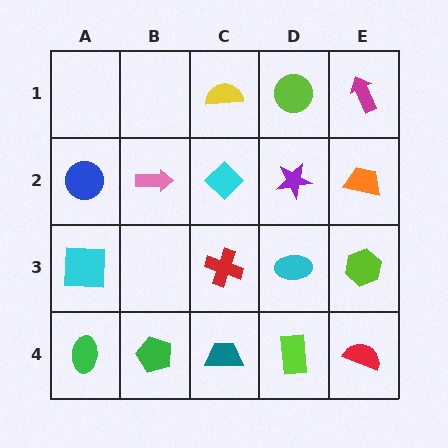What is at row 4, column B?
A green pentagon.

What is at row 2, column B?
A pink arrow.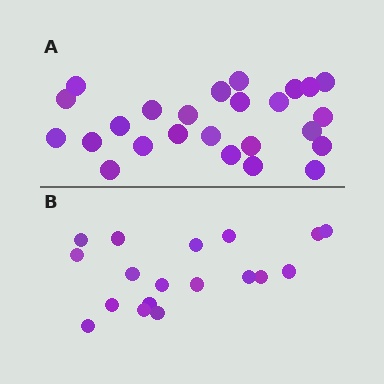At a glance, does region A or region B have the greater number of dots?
Region A (the top region) has more dots.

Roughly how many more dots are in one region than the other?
Region A has roughly 8 or so more dots than region B.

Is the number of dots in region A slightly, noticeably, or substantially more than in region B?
Region A has noticeably more, but not dramatically so. The ratio is roughly 1.4 to 1.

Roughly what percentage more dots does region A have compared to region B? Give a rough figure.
About 40% more.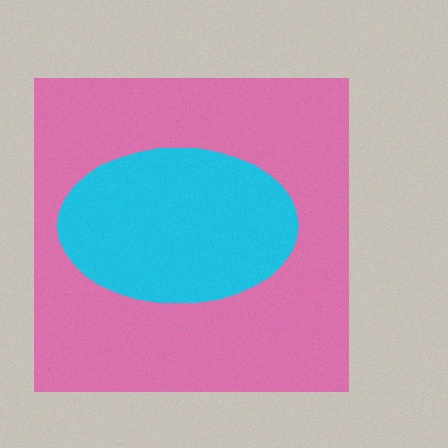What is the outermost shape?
The pink square.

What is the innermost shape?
The cyan ellipse.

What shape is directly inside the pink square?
The cyan ellipse.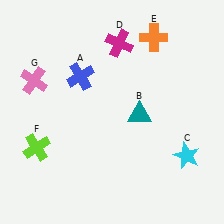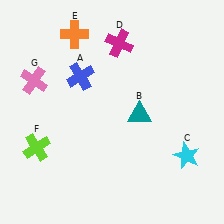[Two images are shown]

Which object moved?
The orange cross (E) moved left.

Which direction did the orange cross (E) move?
The orange cross (E) moved left.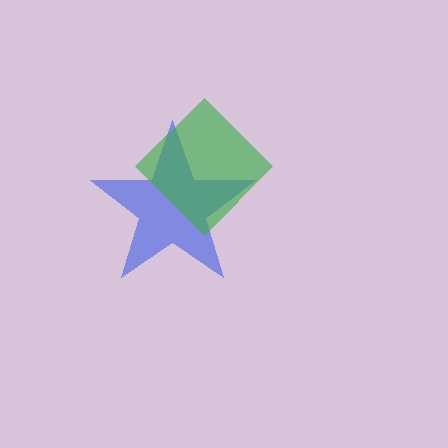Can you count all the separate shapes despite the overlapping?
Yes, there are 2 separate shapes.